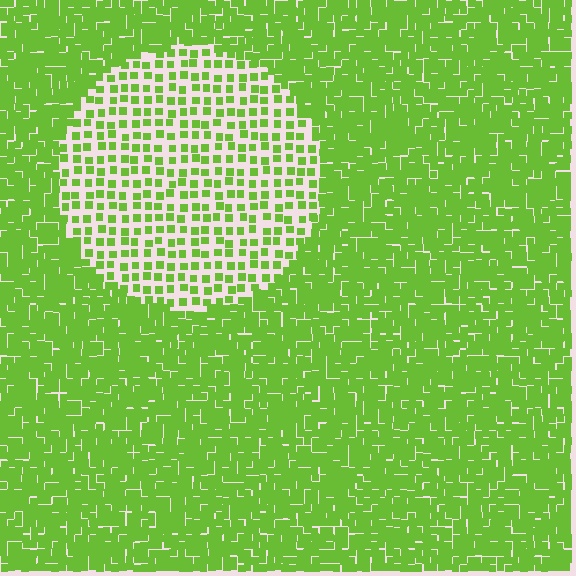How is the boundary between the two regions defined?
The boundary is defined by a change in element density (approximately 2.5x ratio). All elements are the same color, size, and shape.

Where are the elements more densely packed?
The elements are more densely packed outside the circle boundary.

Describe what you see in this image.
The image contains small lime elements arranged at two different densities. A circle-shaped region is visible where the elements are less densely packed than the surrounding area.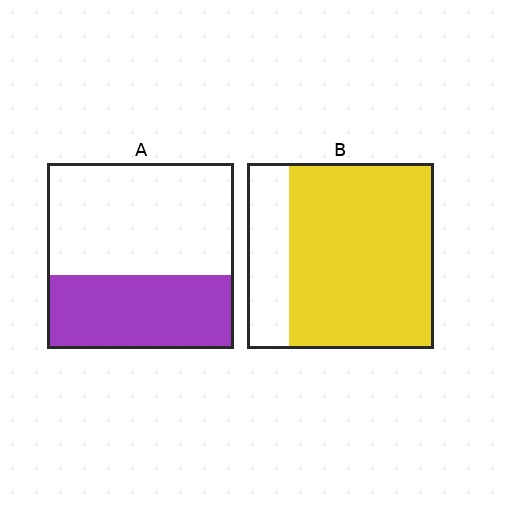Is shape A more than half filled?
No.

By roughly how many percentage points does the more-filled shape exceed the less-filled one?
By roughly 40 percentage points (B over A).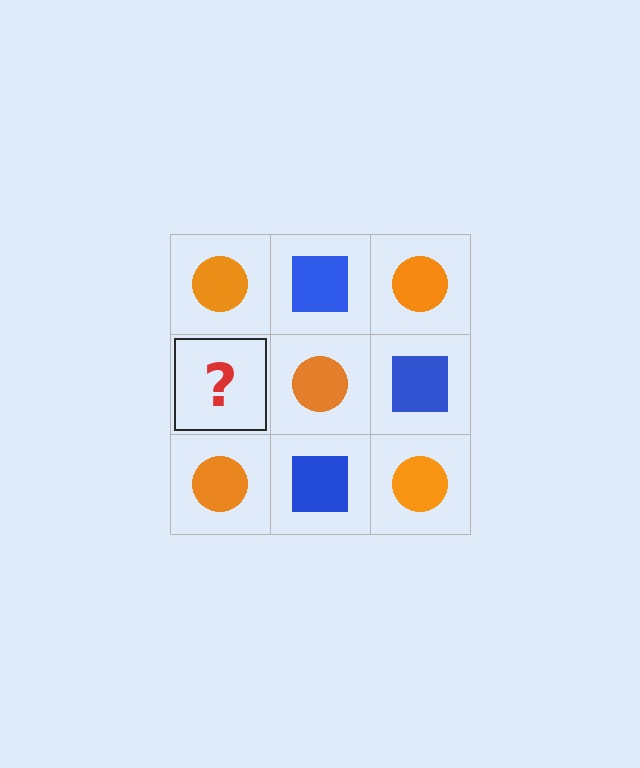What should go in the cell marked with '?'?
The missing cell should contain a blue square.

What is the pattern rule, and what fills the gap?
The rule is that it alternates orange circle and blue square in a checkerboard pattern. The gap should be filled with a blue square.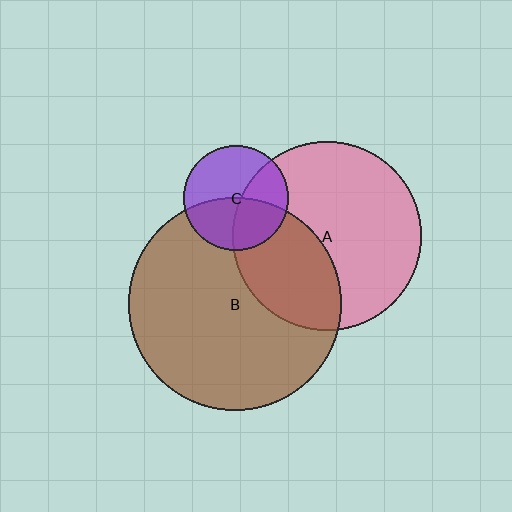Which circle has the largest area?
Circle B (brown).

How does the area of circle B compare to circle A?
Approximately 1.3 times.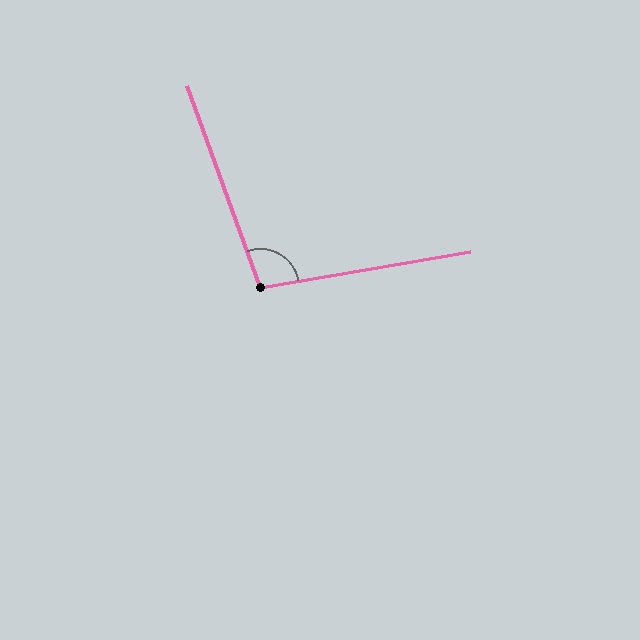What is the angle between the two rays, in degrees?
Approximately 100 degrees.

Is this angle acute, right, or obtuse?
It is obtuse.